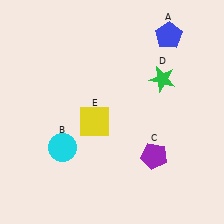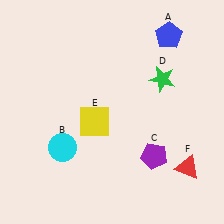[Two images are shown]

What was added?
A red triangle (F) was added in Image 2.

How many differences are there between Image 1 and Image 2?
There is 1 difference between the two images.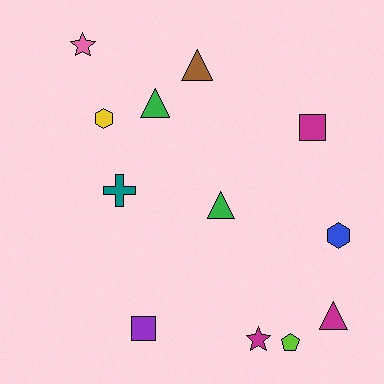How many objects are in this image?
There are 12 objects.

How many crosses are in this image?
There is 1 cross.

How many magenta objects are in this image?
There are 3 magenta objects.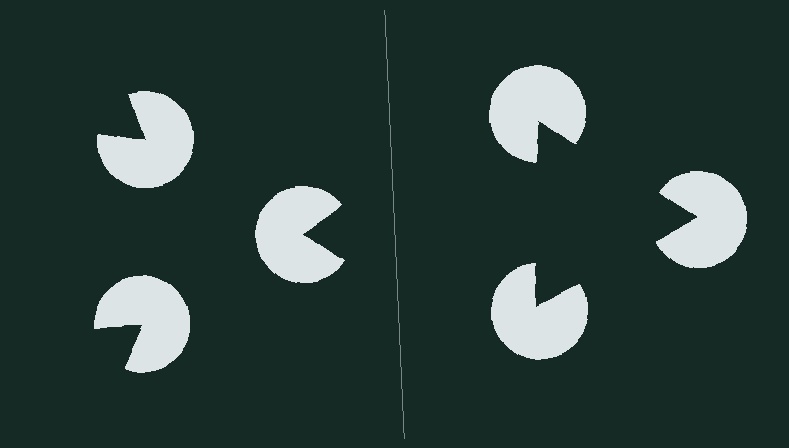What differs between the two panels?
The pac-man discs are positioned identically on both sides; only the wedge orientations differ. On the right they align to a triangle; on the left they are misaligned.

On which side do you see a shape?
An illusory triangle appears on the right side. On the left side the wedge cuts are rotated, so no coherent shape forms.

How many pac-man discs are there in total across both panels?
6 — 3 on each side.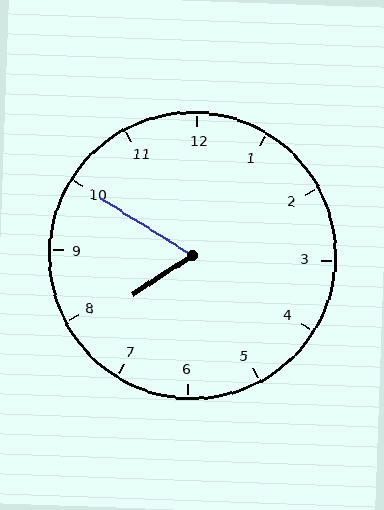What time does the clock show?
7:50.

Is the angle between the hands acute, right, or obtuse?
It is acute.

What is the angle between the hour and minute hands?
Approximately 65 degrees.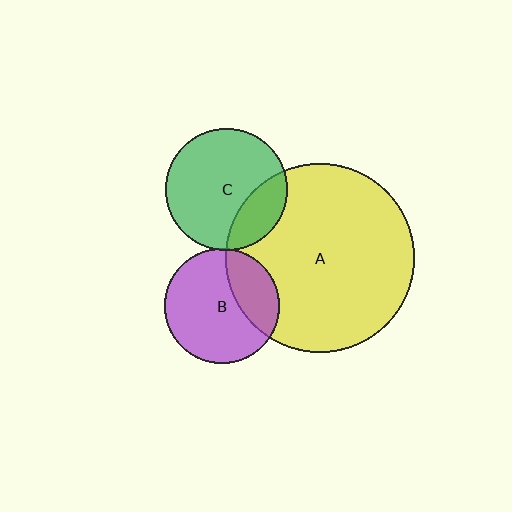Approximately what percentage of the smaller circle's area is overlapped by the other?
Approximately 25%.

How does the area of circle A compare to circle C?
Approximately 2.4 times.